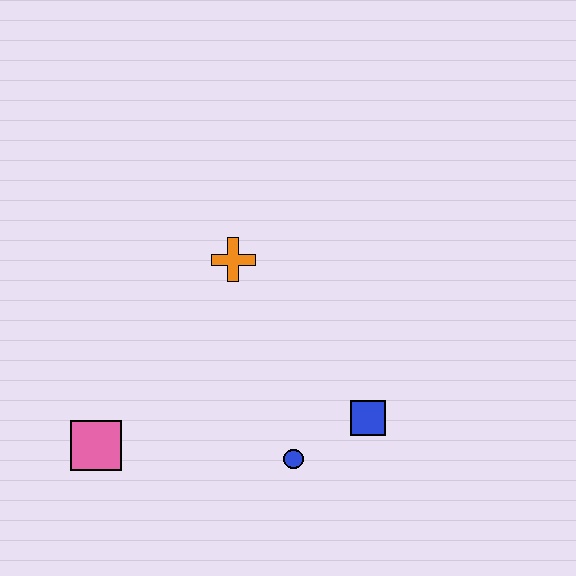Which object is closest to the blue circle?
The blue square is closest to the blue circle.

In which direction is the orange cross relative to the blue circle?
The orange cross is above the blue circle.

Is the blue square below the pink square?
No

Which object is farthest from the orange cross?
The pink square is farthest from the orange cross.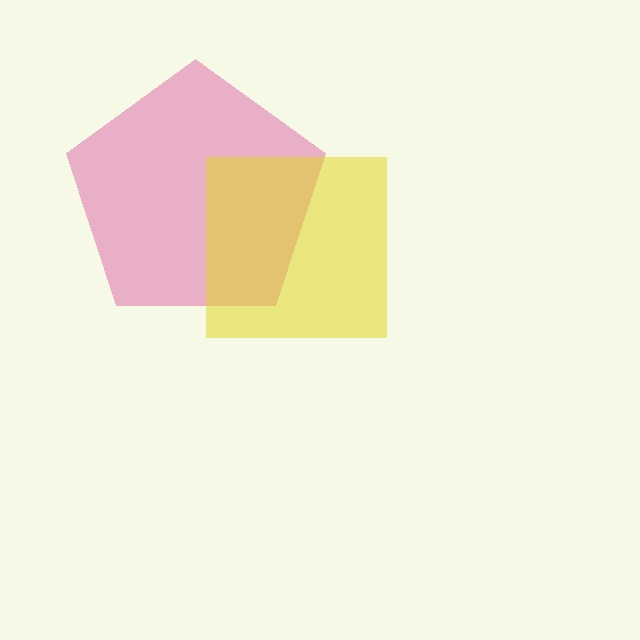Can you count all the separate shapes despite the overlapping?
Yes, there are 2 separate shapes.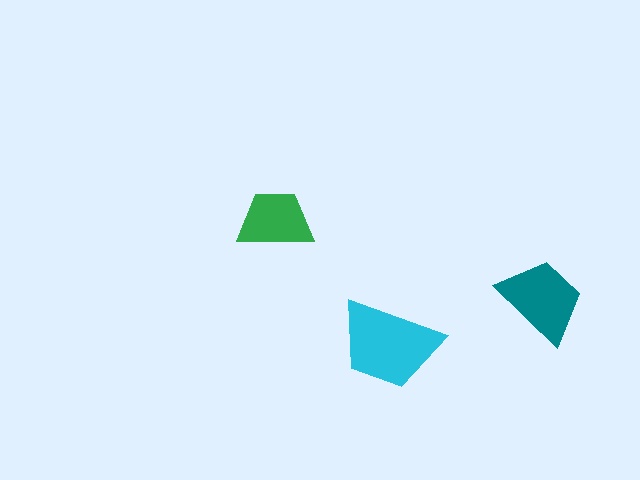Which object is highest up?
The green trapezoid is topmost.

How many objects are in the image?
There are 3 objects in the image.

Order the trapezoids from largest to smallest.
the cyan one, the teal one, the green one.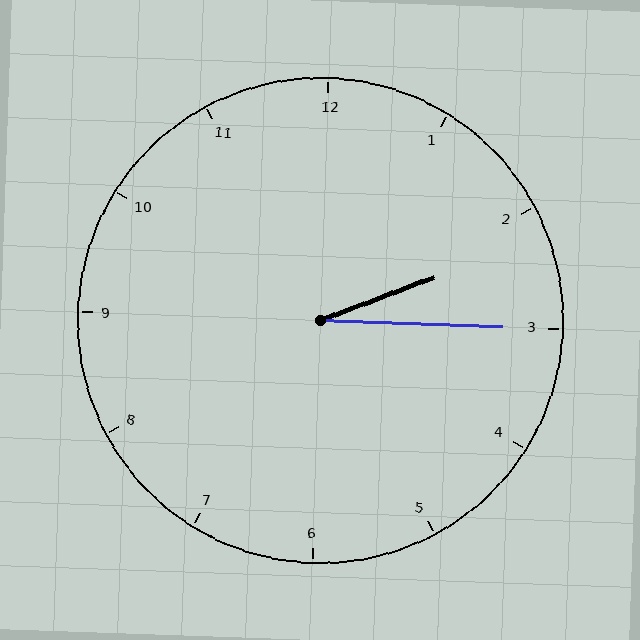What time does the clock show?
2:15.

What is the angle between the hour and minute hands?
Approximately 22 degrees.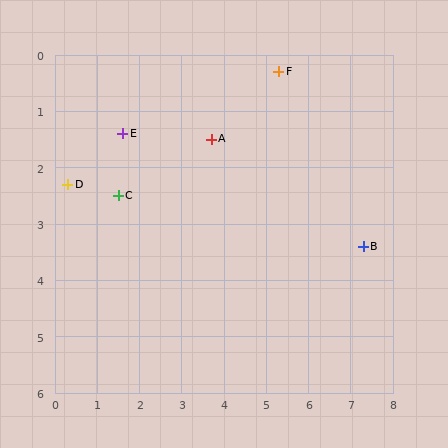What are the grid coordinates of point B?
Point B is at approximately (7.3, 3.4).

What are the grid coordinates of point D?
Point D is at approximately (0.3, 2.3).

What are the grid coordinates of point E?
Point E is at approximately (1.6, 1.4).